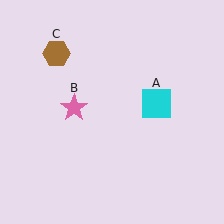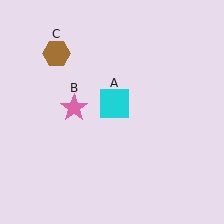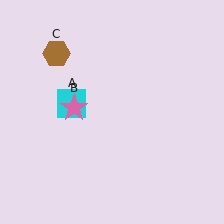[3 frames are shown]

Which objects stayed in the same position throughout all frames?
Pink star (object B) and brown hexagon (object C) remained stationary.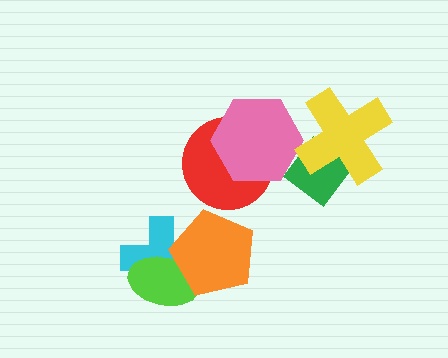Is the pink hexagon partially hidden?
Yes, it is partially covered by another shape.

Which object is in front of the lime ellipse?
The orange pentagon is in front of the lime ellipse.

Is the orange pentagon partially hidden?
No, no other shape covers it.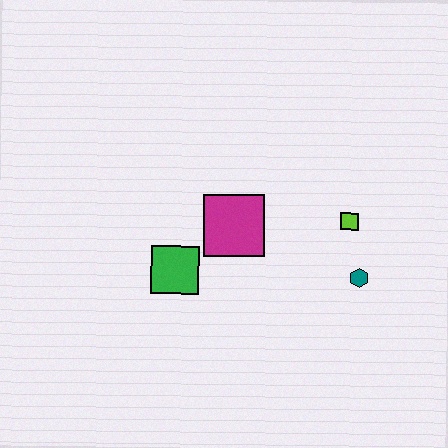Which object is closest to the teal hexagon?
The lime square is closest to the teal hexagon.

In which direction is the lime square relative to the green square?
The lime square is to the right of the green square.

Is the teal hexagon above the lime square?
No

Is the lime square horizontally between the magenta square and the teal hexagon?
Yes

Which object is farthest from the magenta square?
The teal hexagon is farthest from the magenta square.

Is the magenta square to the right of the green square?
Yes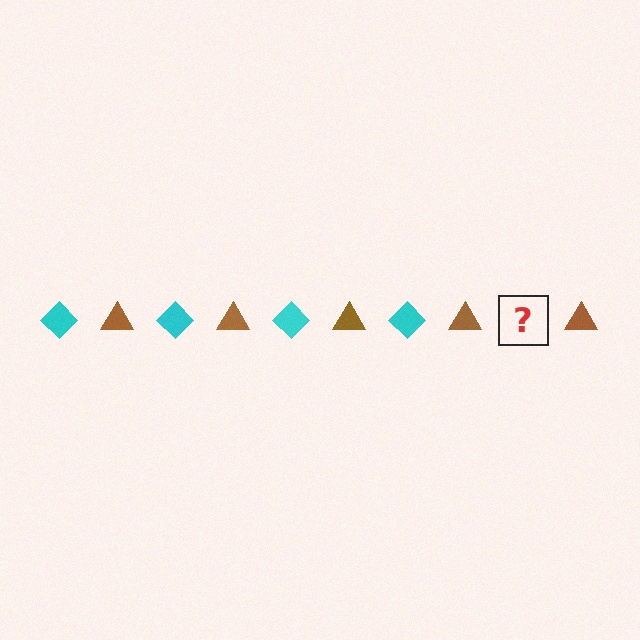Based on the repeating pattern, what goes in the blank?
The blank should be a cyan diamond.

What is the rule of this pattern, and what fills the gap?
The rule is that the pattern alternates between cyan diamond and brown triangle. The gap should be filled with a cyan diamond.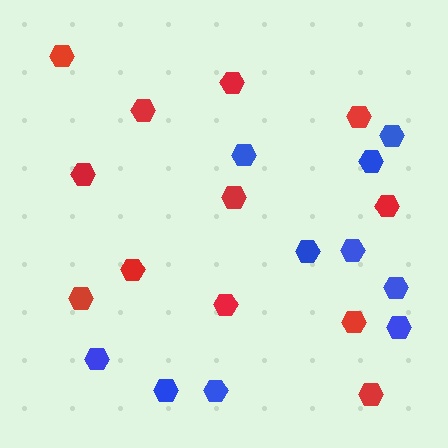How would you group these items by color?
There are 2 groups: one group of blue hexagons (10) and one group of red hexagons (12).